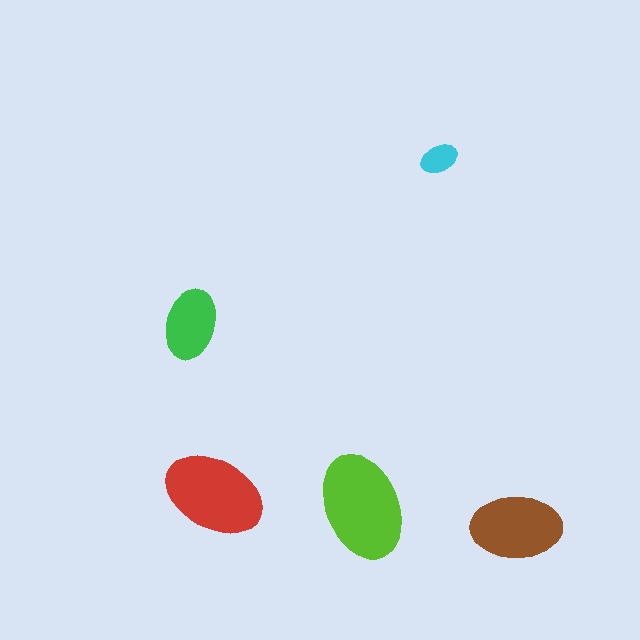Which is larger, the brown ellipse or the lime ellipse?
The lime one.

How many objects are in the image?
There are 5 objects in the image.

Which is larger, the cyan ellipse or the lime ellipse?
The lime one.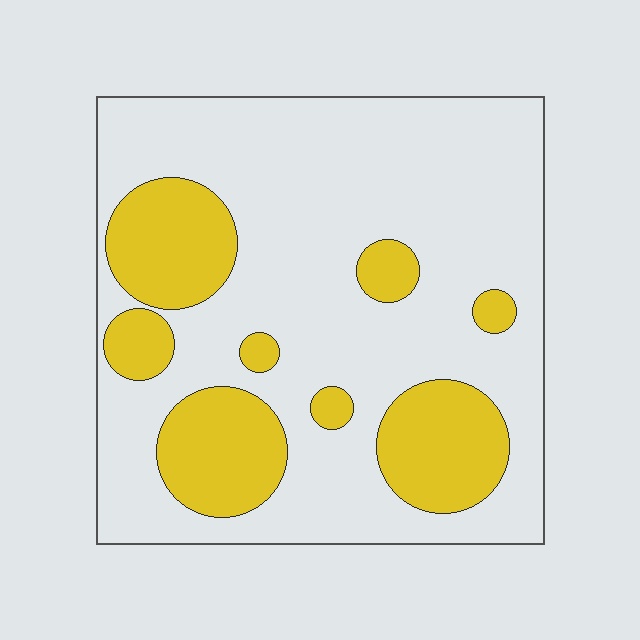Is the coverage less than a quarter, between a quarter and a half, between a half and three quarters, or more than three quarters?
Between a quarter and a half.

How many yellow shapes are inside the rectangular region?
8.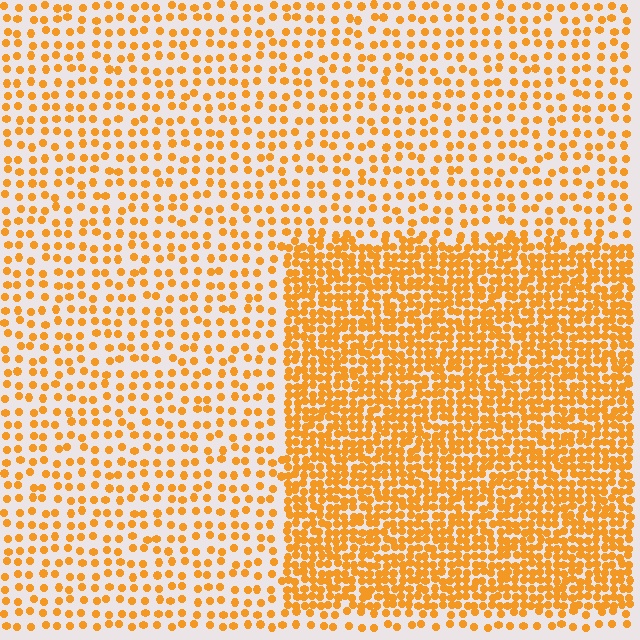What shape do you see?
I see a rectangle.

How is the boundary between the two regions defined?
The boundary is defined by a change in element density (approximately 2.4x ratio). All elements are the same color, size, and shape.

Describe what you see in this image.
The image contains small orange elements arranged at two different densities. A rectangle-shaped region is visible where the elements are more densely packed than the surrounding area.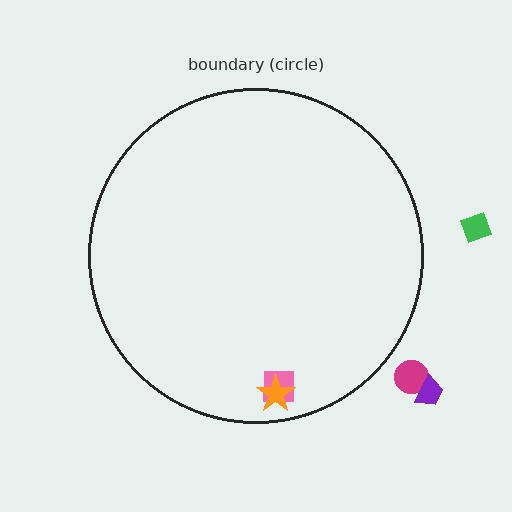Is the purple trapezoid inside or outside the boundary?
Outside.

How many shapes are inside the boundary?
2 inside, 3 outside.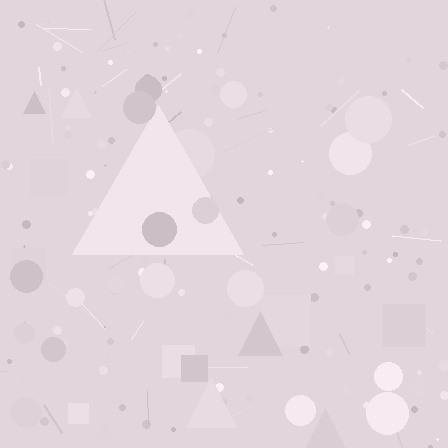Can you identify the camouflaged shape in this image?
The camouflaged shape is a triangle.